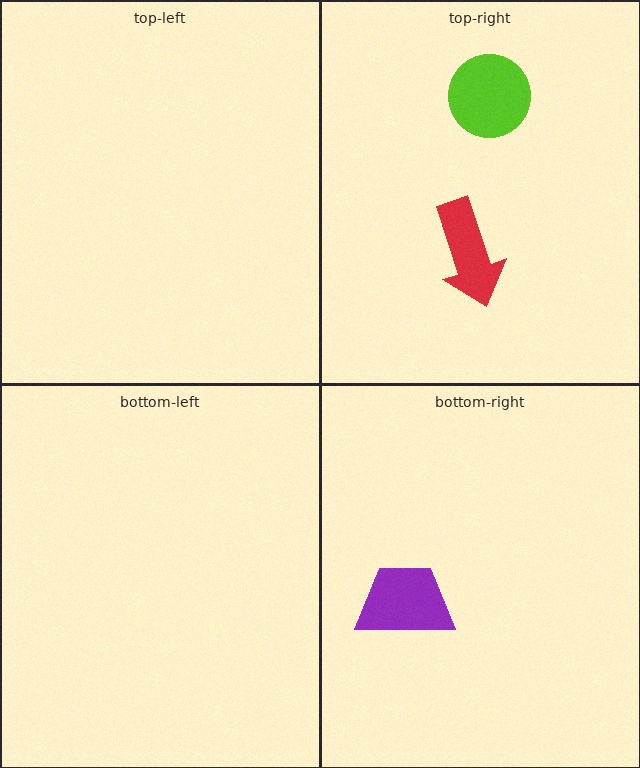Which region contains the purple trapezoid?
The bottom-right region.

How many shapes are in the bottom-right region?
1.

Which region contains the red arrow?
The top-right region.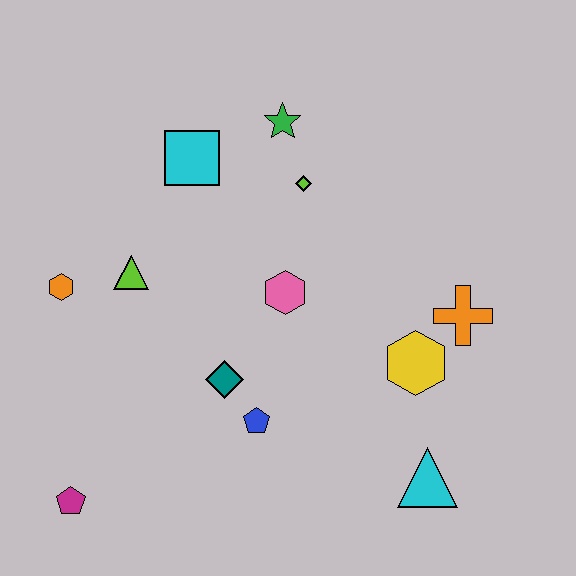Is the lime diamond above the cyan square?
No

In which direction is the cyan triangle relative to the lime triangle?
The cyan triangle is to the right of the lime triangle.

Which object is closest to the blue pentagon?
The teal diamond is closest to the blue pentagon.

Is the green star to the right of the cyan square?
Yes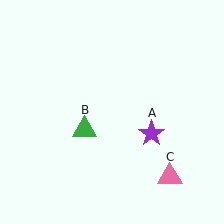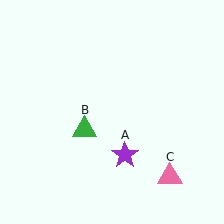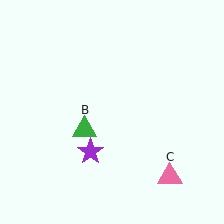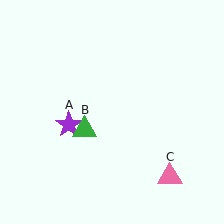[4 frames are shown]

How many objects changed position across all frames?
1 object changed position: purple star (object A).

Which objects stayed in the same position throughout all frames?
Green triangle (object B) and pink triangle (object C) remained stationary.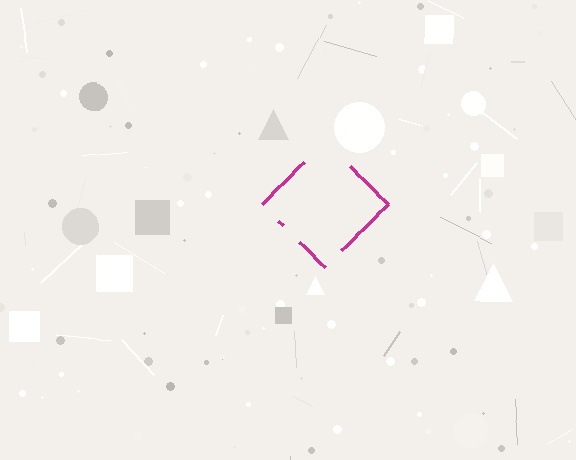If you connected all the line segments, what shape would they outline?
They would outline a diamond.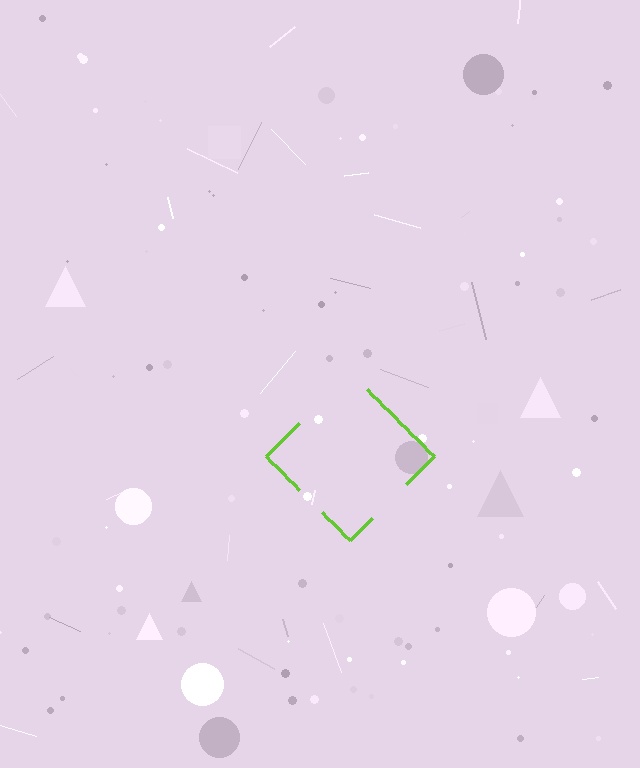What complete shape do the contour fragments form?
The contour fragments form a diamond.